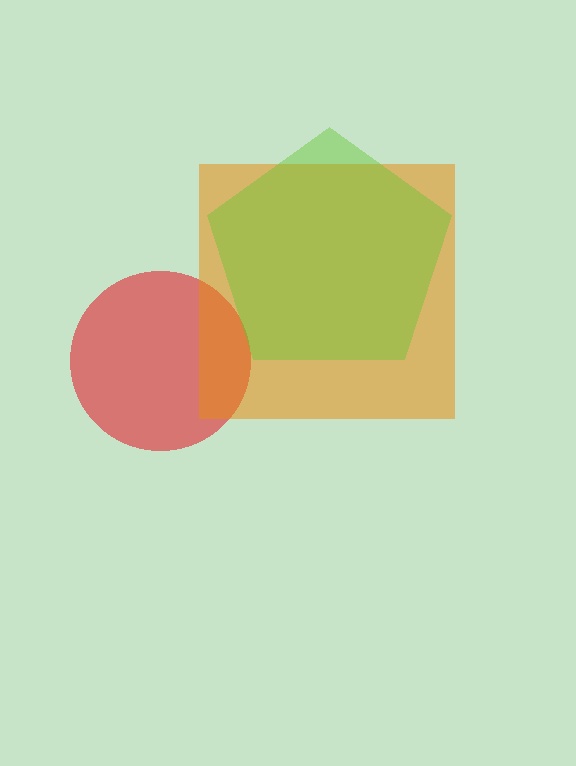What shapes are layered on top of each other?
The layered shapes are: a red circle, an orange square, a lime pentagon.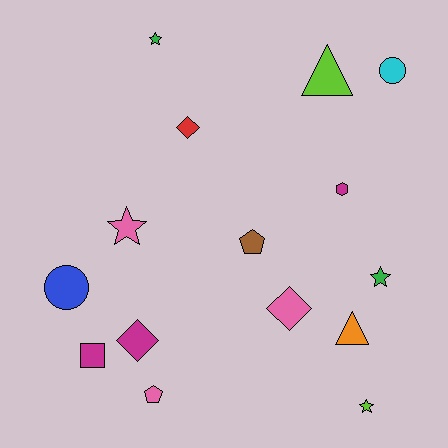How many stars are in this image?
There are 4 stars.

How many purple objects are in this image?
There are no purple objects.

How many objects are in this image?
There are 15 objects.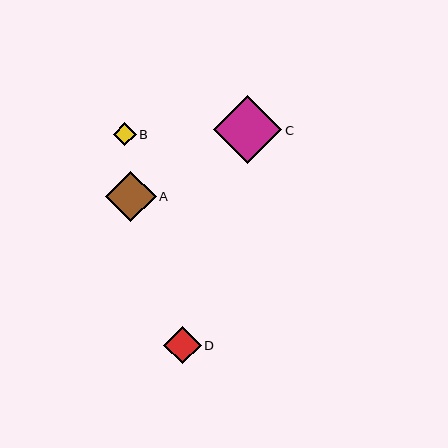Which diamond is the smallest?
Diamond B is the smallest with a size of approximately 23 pixels.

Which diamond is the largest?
Diamond C is the largest with a size of approximately 68 pixels.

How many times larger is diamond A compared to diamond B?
Diamond A is approximately 2.2 times the size of diamond B.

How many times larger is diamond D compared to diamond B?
Diamond D is approximately 1.6 times the size of diamond B.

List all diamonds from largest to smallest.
From largest to smallest: C, A, D, B.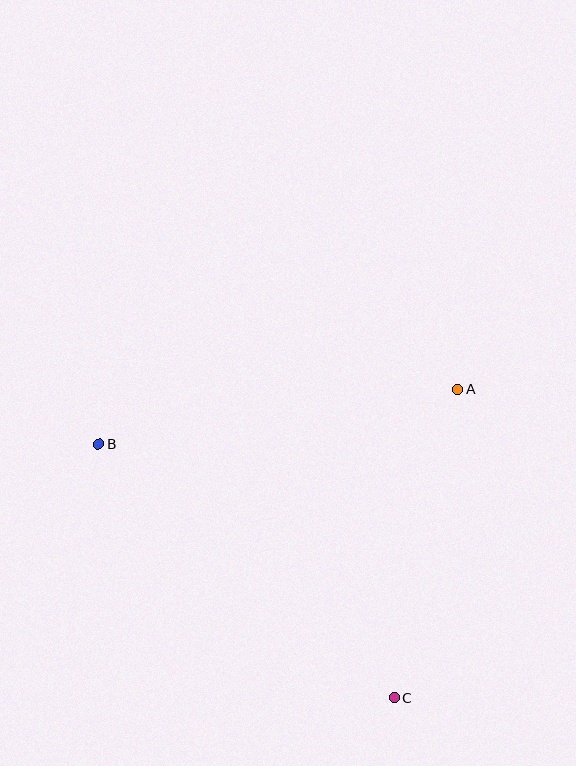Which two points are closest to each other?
Points A and C are closest to each other.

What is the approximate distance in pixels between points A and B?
The distance between A and B is approximately 364 pixels.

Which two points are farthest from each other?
Points B and C are farthest from each other.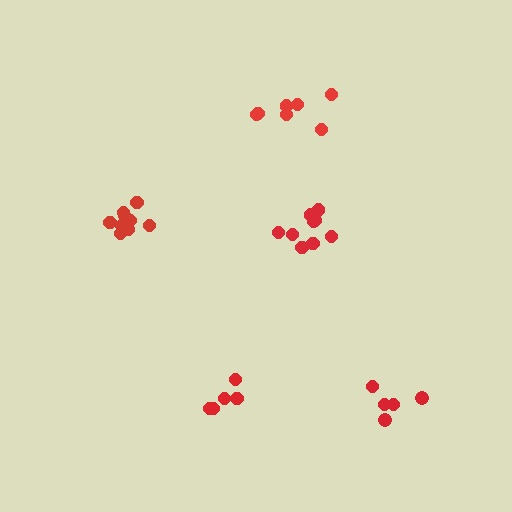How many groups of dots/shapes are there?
There are 5 groups.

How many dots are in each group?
Group 1: 7 dots, Group 2: 11 dots, Group 3: 10 dots, Group 4: 5 dots, Group 5: 5 dots (38 total).